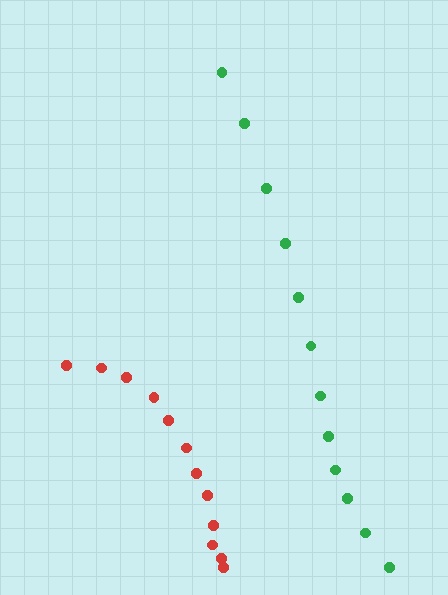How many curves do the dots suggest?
There are 2 distinct paths.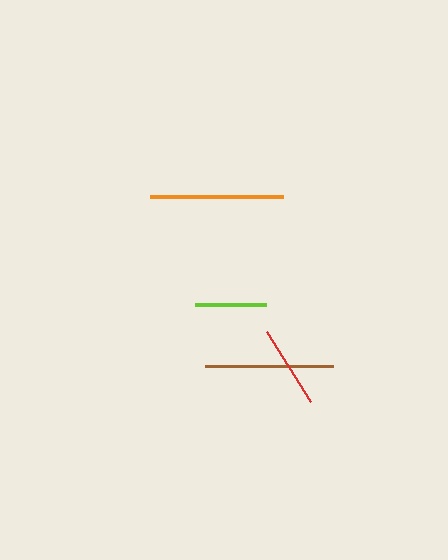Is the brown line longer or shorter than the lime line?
The brown line is longer than the lime line.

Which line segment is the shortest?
The lime line is the shortest at approximately 70 pixels.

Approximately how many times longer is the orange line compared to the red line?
The orange line is approximately 1.6 times the length of the red line.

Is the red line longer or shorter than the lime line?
The red line is longer than the lime line.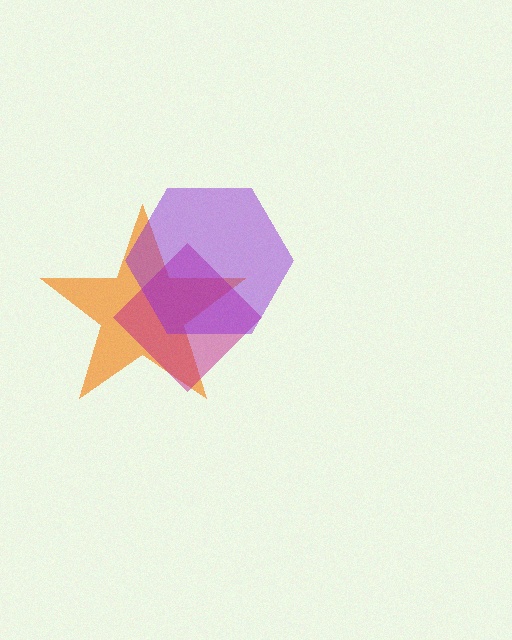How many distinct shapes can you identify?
There are 3 distinct shapes: an orange star, a magenta diamond, a purple hexagon.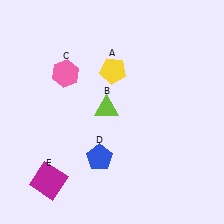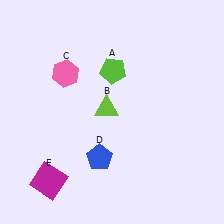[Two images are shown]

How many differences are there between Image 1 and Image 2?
There is 1 difference between the two images.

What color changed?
The pentagon (A) changed from yellow in Image 1 to lime in Image 2.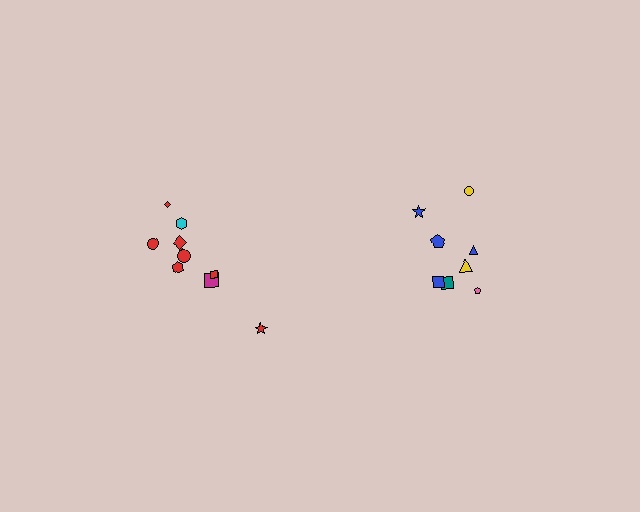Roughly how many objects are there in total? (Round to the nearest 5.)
Roughly 20 objects in total.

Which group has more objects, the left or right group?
The left group.